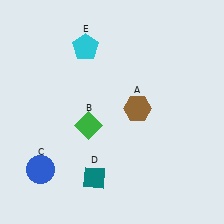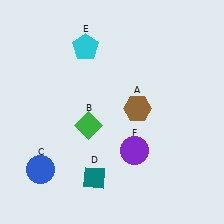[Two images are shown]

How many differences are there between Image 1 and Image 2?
There is 1 difference between the two images.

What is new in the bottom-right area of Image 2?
A purple circle (F) was added in the bottom-right area of Image 2.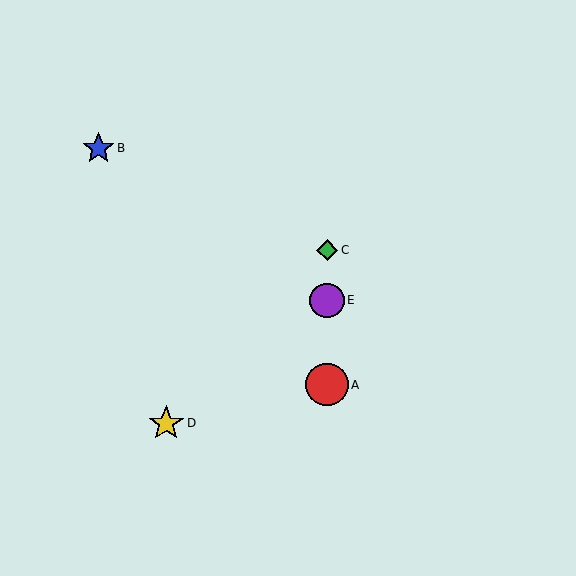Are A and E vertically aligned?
Yes, both are at x≈327.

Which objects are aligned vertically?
Objects A, C, E are aligned vertically.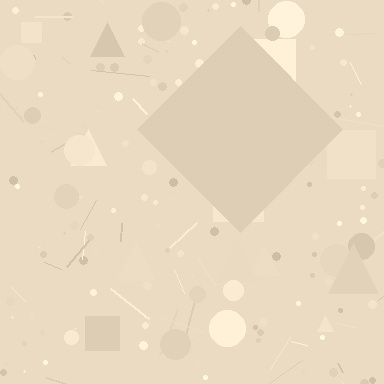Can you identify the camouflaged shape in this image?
The camouflaged shape is a diamond.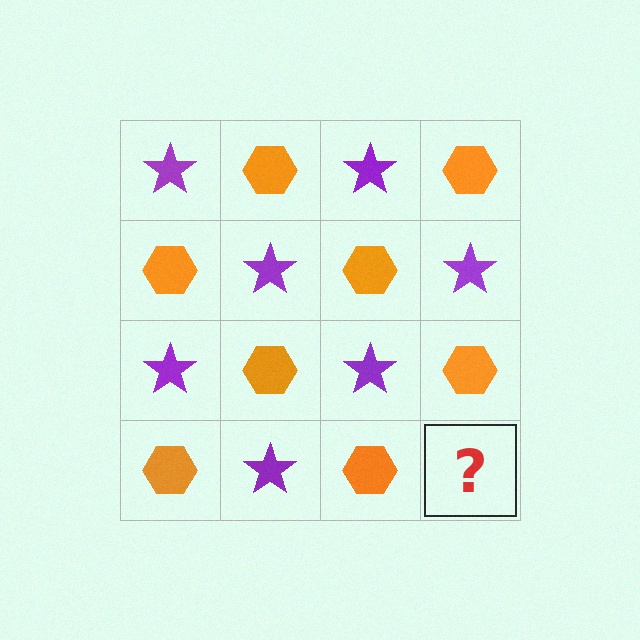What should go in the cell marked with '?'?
The missing cell should contain a purple star.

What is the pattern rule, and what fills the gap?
The rule is that it alternates purple star and orange hexagon in a checkerboard pattern. The gap should be filled with a purple star.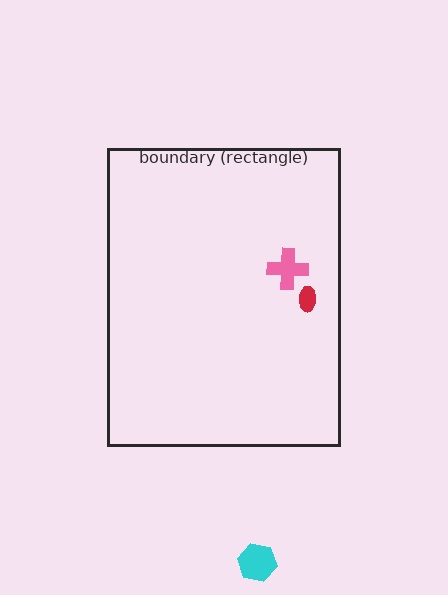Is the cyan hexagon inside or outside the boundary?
Outside.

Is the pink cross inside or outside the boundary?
Inside.